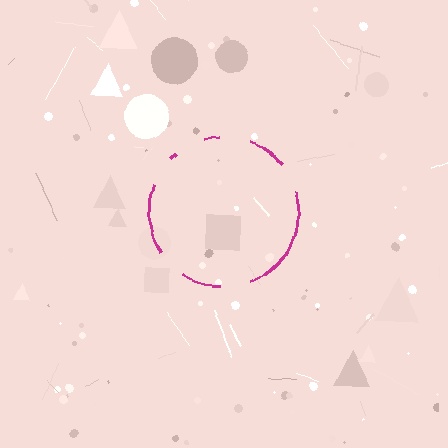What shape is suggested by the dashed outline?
The dashed outline suggests a circle.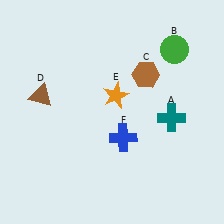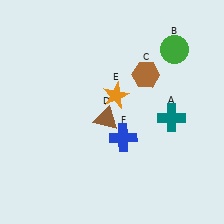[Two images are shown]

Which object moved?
The brown triangle (D) moved right.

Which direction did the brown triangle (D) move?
The brown triangle (D) moved right.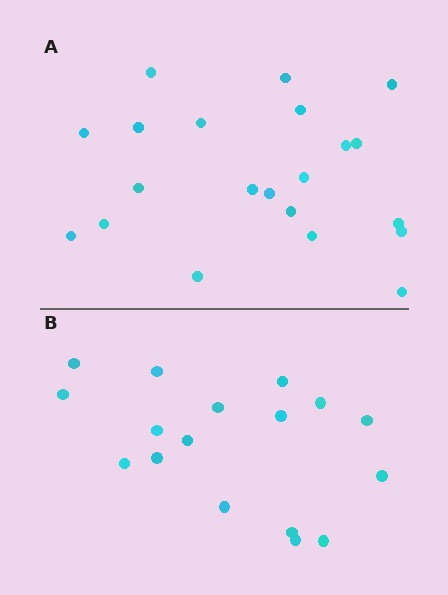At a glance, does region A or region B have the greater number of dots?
Region A (the top region) has more dots.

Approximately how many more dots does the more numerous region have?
Region A has about 4 more dots than region B.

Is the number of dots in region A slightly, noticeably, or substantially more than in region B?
Region A has only slightly more — the two regions are fairly close. The ratio is roughly 1.2 to 1.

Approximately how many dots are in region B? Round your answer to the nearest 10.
About 20 dots. (The exact count is 17, which rounds to 20.)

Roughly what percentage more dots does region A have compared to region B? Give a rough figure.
About 25% more.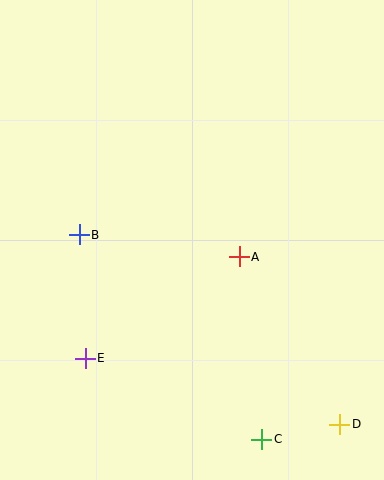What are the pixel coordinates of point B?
Point B is at (79, 235).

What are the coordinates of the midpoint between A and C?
The midpoint between A and C is at (251, 348).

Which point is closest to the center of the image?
Point A at (239, 257) is closest to the center.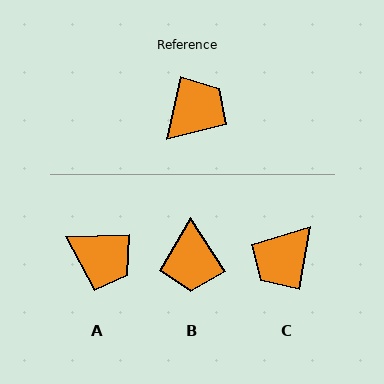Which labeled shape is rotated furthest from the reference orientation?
C, about 177 degrees away.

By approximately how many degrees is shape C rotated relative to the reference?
Approximately 177 degrees clockwise.